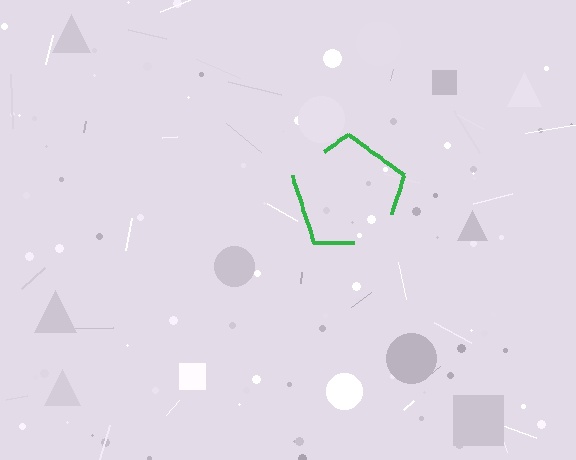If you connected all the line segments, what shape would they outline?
They would outline a pentagon.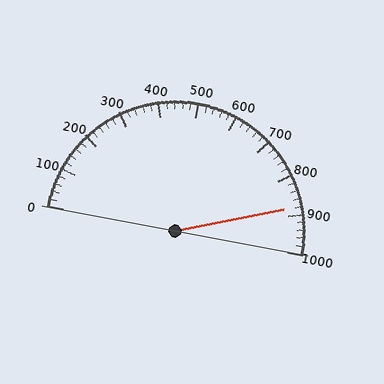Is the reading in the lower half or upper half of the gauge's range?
The reading is in the upper half of the range (0 to 1000).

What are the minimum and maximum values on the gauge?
The gauge ranges from 0 to 1000.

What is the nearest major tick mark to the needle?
The nearest major tick mark is 900.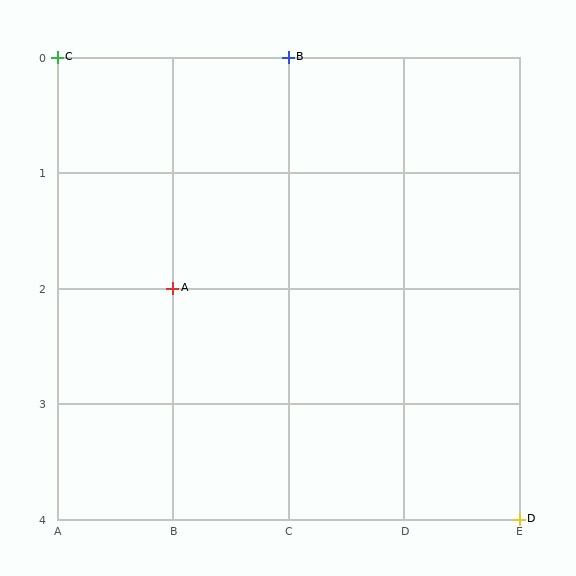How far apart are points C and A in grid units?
Points C and A are 1 column and 2 rows apart (about 2.2 grid units diagonally).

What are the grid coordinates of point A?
Point A is at grid coordinates (B, 2).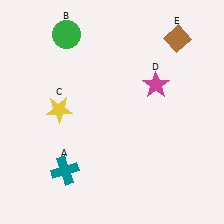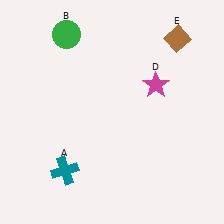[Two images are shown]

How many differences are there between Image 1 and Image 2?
There is 1 difference between the two images.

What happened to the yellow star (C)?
The yellow star (C) was removed in Image 2. It was in the top-left area of Image 1.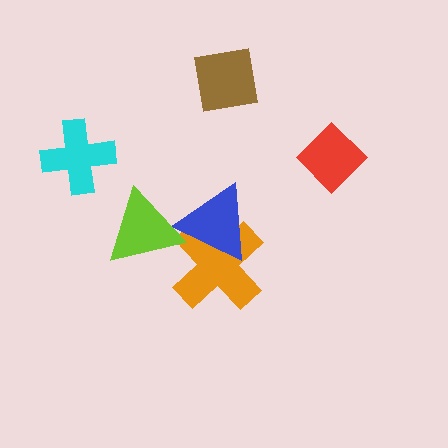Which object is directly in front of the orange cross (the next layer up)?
The blue triangle is directly in front of the orange cross.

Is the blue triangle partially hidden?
Yes, it is partially covered by another shape.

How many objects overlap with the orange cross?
2 objects overlap with the orange cross.